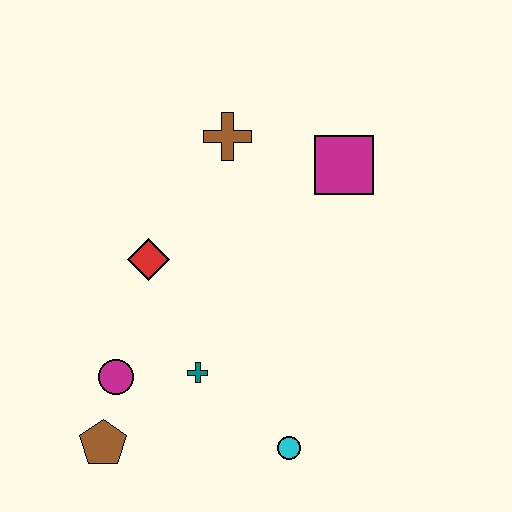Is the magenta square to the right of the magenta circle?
Yes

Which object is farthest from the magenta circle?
The magenta square is farthest from the magenta circle.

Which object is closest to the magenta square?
The brown cross is closest to the magenta square.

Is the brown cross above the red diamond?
Yes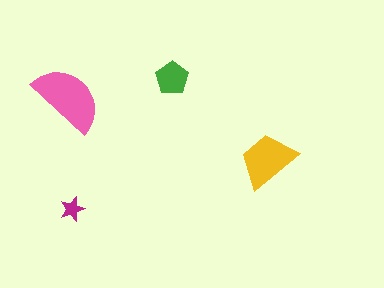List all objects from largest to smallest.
The pink semicircle, the yellow trapezoid, the green pentagon, the magenta star.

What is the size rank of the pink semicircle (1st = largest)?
1st.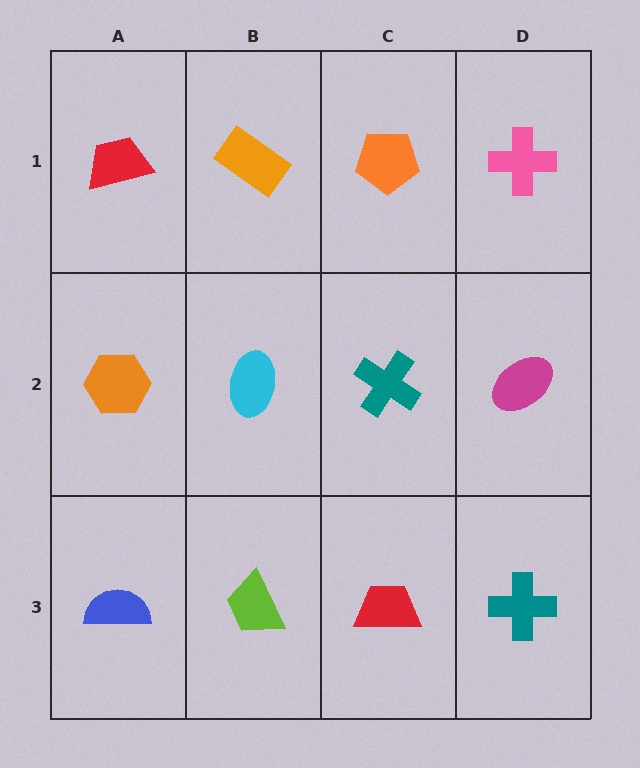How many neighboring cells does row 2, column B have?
4.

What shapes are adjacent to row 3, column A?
An orange hexagon (row 2, column A), a lime trapezoid (row 3, column B).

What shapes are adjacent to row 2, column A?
A red trapezoid (row 1, column A), a blue semicircle (row 3, column A), a cyan ellipse (row 2, column B).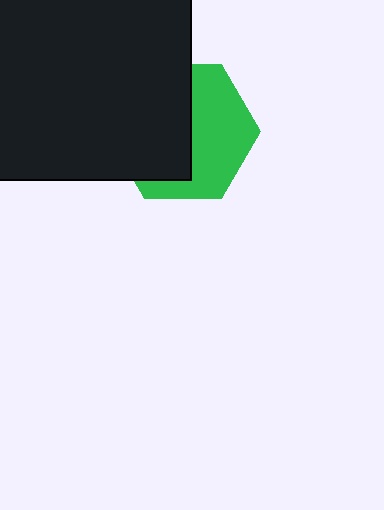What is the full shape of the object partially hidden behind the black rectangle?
The partially hidden object is a green hexagon.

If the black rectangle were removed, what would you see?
You would see the complete green hexagon.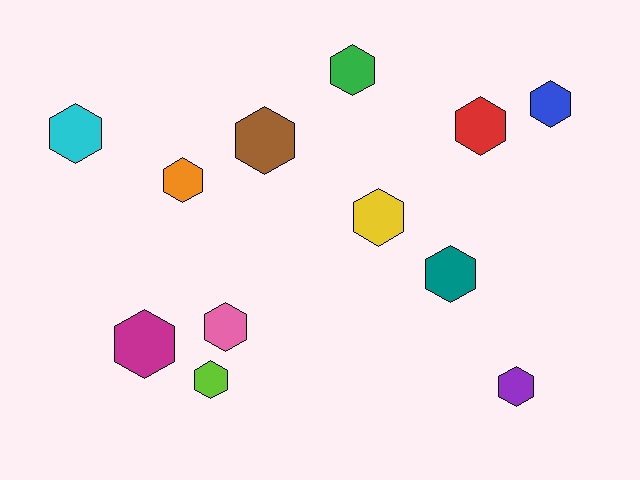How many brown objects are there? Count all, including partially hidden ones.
There is 1 brown object.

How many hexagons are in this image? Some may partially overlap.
There are 12 hexagons.